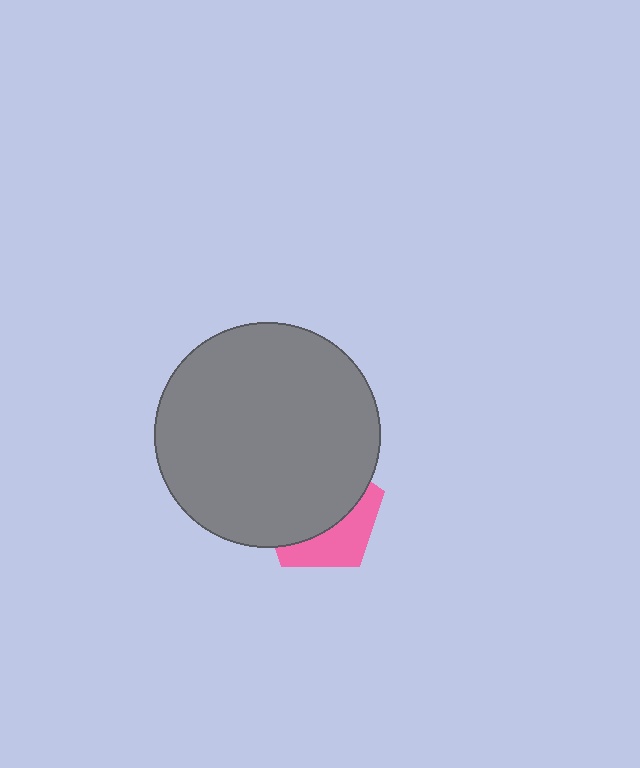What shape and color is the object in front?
The object in front is a gray circle.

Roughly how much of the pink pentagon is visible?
A small part of it is visible (roughly 36%).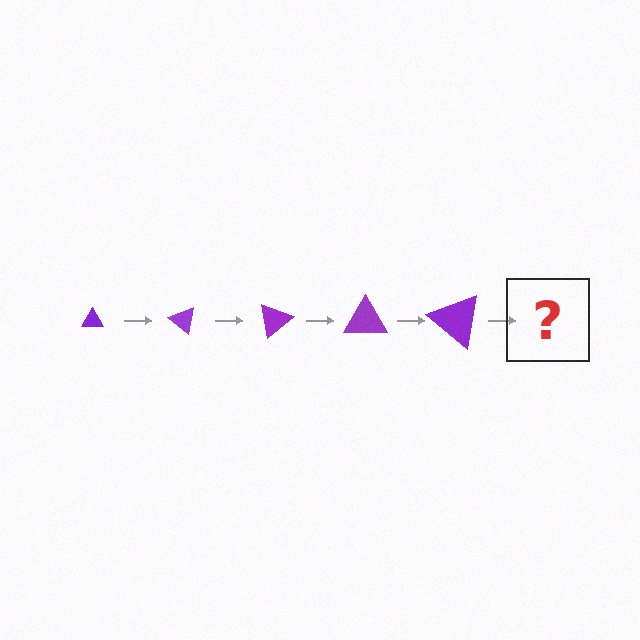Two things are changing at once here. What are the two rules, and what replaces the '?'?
The two rules are that the triangle grows larger each step and it rotates 40 degrees each step. The '?' should be a triangle, larger than the previous one and rotated 200 degrees from the start.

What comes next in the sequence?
The next element should be a triangle, larger than the previous one and rotated 200 degrees from the start.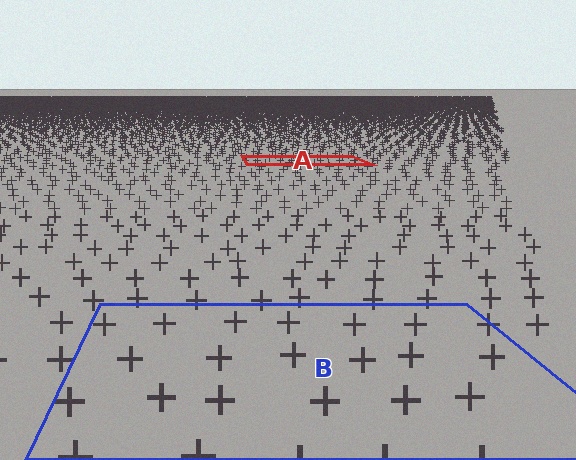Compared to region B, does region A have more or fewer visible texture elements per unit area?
Region A has more texture elements per unit area — they are packed more densely because it is farther away.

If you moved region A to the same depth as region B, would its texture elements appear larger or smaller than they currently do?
They would appear larger. At a closer depth, the same texture elements are projected at a bigger on-screen size.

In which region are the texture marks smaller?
The texture marks are smaller in region A, because it is farther away.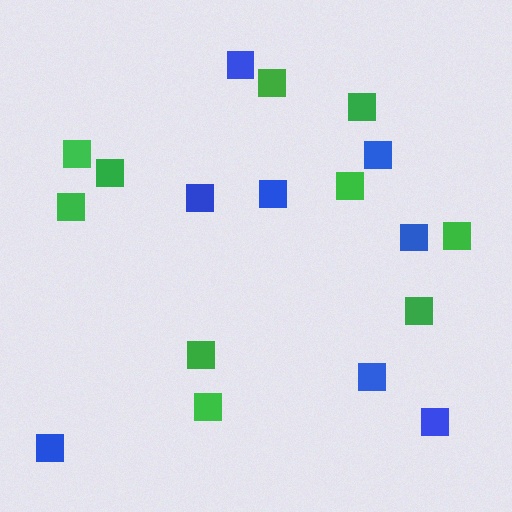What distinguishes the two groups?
There are 2 groups: one group of green squares (10) and one group of blue squares (8).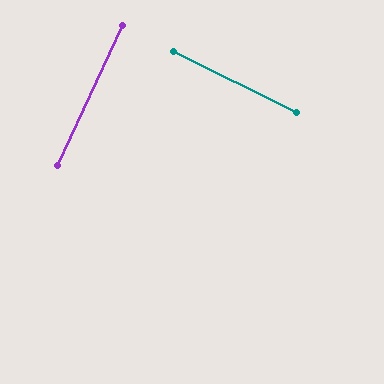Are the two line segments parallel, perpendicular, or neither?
Perpendicular — they meet at approximately 88°.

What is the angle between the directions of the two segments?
Approximately 88 degrees.